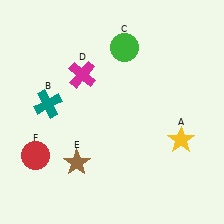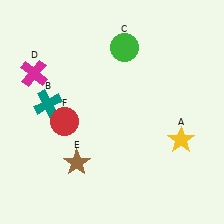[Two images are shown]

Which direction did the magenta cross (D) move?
The magenta cross (D) moved left.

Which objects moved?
The objects that moved are: the magenta cross (D), the red circle (F).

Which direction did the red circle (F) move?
The red circle (F) moved up.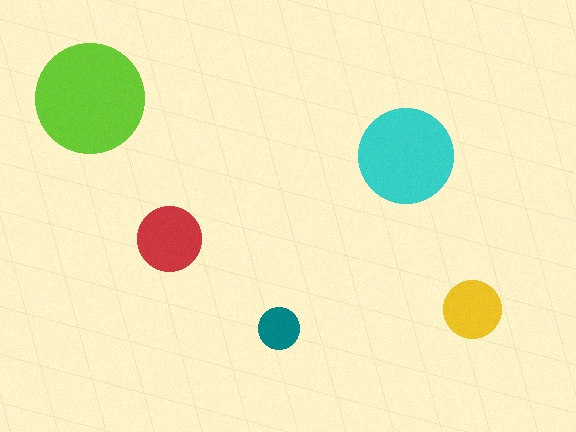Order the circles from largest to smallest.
the lime one, the cyan one, the red one, the yellow one, the teal one.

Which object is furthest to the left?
The lime circle is leftmost.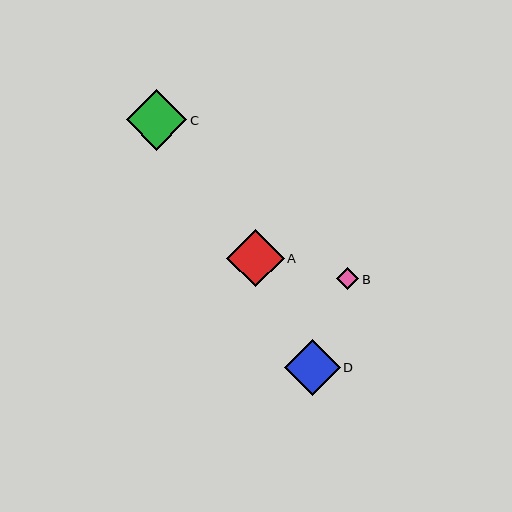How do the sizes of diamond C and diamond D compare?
Diamond C and diamond D are approximately the same size.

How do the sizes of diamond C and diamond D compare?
Diamond C and diamond D are approximately the same size.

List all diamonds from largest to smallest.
From largest to smallest: C, A, D, B.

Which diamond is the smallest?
Diamond B is the smallest with a size of approximately 22 pixels.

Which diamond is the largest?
Diamond C is the largest with a size of approximately 60 pixels.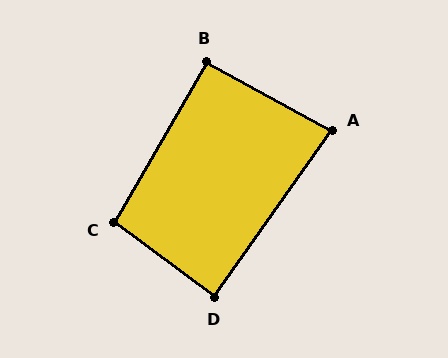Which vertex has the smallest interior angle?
A, at approximately 84 degrees.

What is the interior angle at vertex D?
Approximately 89 degrees (approximately right).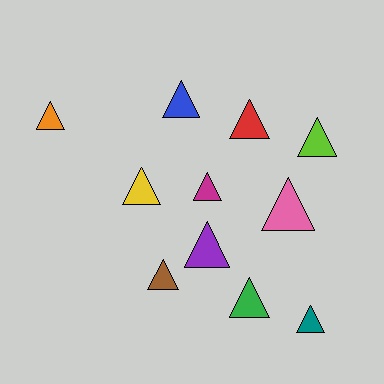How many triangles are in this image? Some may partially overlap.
There are 11 triangles.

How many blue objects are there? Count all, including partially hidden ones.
There is 1 blue object.